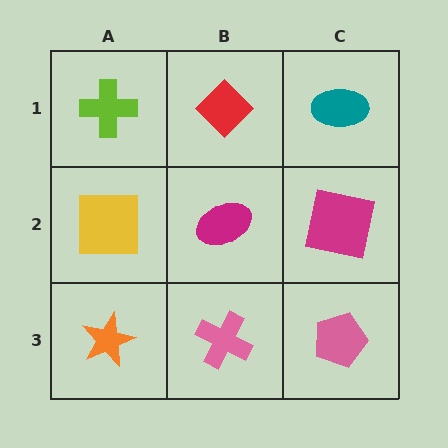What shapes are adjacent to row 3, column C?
A magenta square (row 2, column C), a pink cross (row 3, column B).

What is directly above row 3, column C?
A magenta square.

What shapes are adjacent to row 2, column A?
A lime cross (row 1, column A), an orange star (row 3, column A), a magenta ellipse (row 2, column B).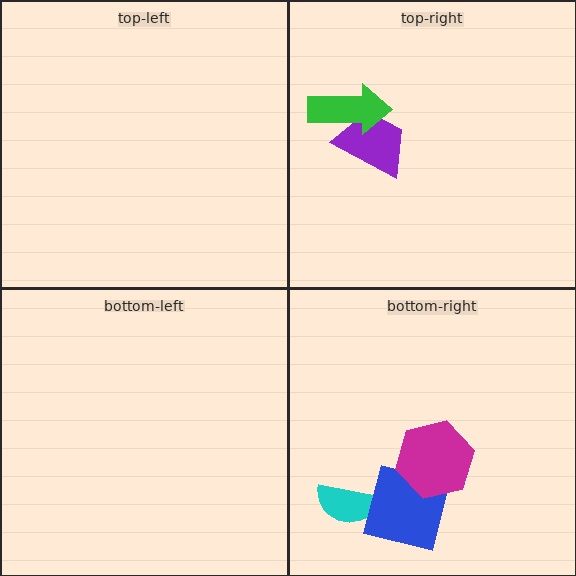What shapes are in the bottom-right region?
The cyan semicircle, the blue square, the magenta hexagon.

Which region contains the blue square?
The bottom-right region.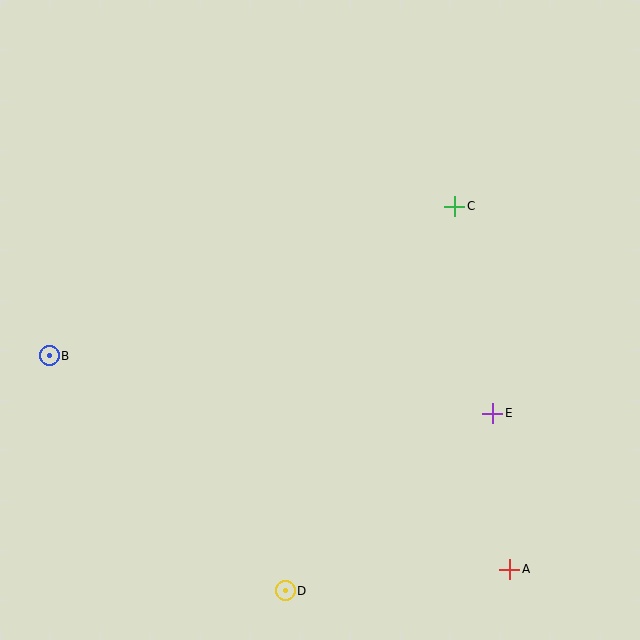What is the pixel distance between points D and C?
The distance between D and C is 420 pixels.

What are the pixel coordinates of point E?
Point E is at (493, 413).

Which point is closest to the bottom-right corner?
Point A is closest to the bottom-right corner.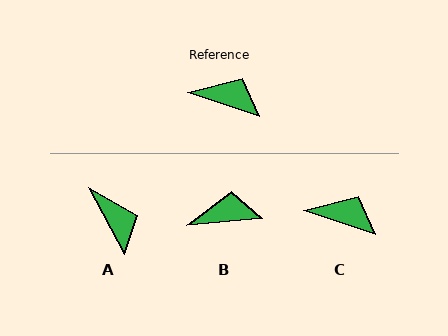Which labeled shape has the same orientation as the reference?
C.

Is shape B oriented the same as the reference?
No, it is off by about 23 degrees.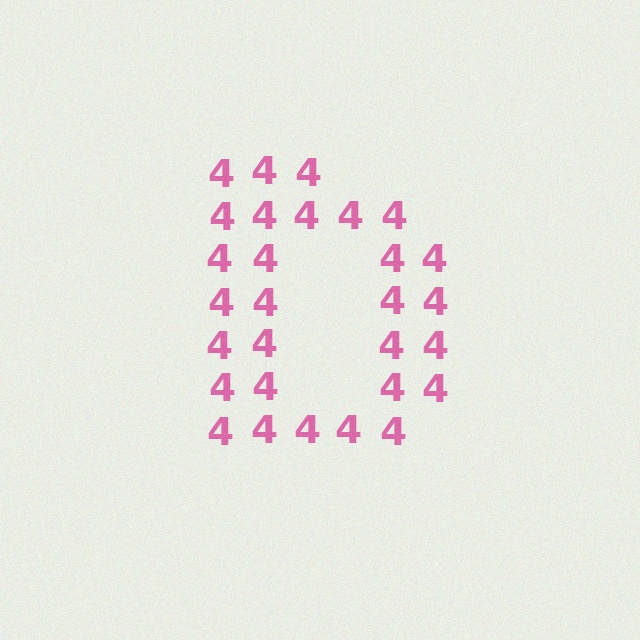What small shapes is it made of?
It is made of small digit 4's.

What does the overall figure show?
The overall figure shows the letter D.